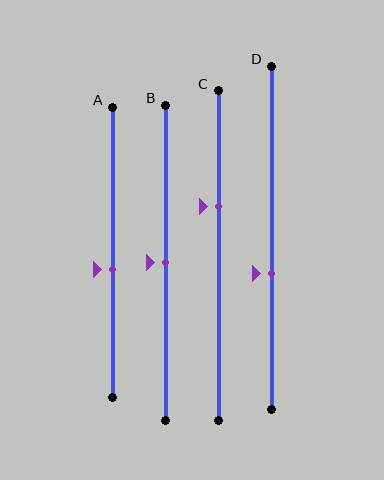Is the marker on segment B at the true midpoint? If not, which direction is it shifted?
Yes, the marker on segment B is at the true midpoint.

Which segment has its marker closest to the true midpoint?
Segment B has its marker closest to the true midpoint.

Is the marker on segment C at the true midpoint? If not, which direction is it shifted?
No, the marker on segment C is shifted upward by about 15% of the segment length.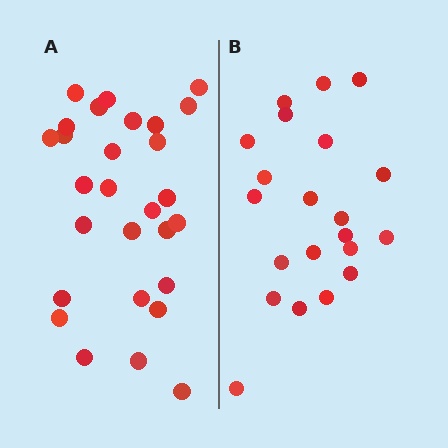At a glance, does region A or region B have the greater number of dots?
Region A (the left region) has more dots.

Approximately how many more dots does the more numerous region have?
Region A has roughly 8 or so more dots than region B.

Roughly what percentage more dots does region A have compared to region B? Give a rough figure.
About 35% more.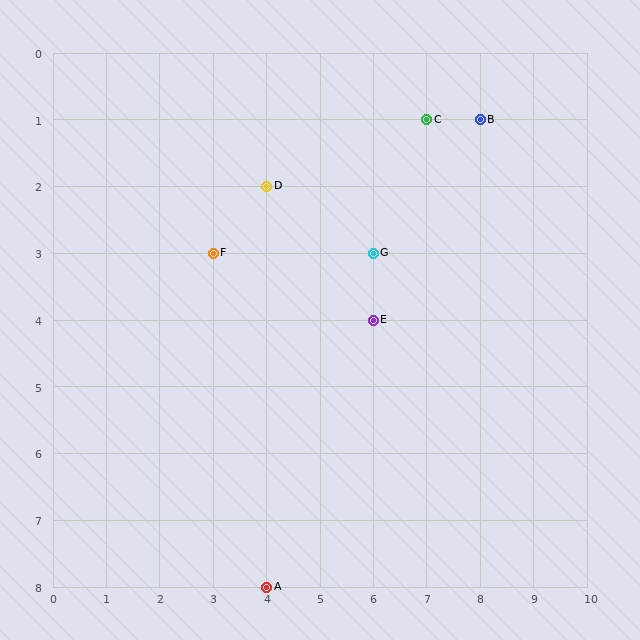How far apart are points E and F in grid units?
Points E and F are 3 columns and 1 row apart (about 3.2 grid units diagonally).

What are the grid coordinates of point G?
Point G is at grid coordinates (6, 3).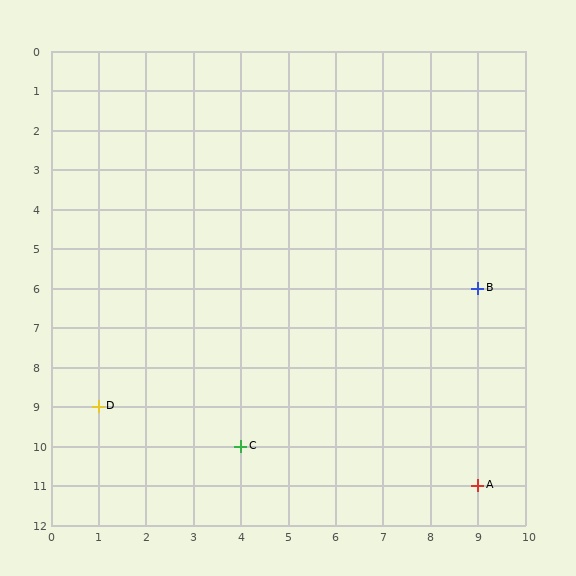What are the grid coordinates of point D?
Point D is at grid coordinates (1, 9).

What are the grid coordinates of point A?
Point A is at grid coordinates (9, 11).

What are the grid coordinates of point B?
Point B is at grid coordinates (9, 6).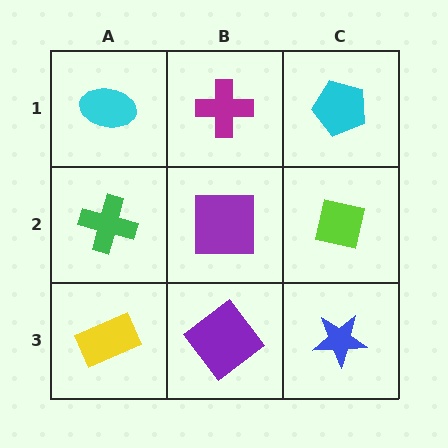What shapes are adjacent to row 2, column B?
A magenta cross (row 1, column B), a purple diamond (row 3, column B), a green cross (row 2, column A), a lime square (row 2, column C).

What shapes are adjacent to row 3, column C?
A lime square (row 2, column C), a purple diamond (row 3, column B).